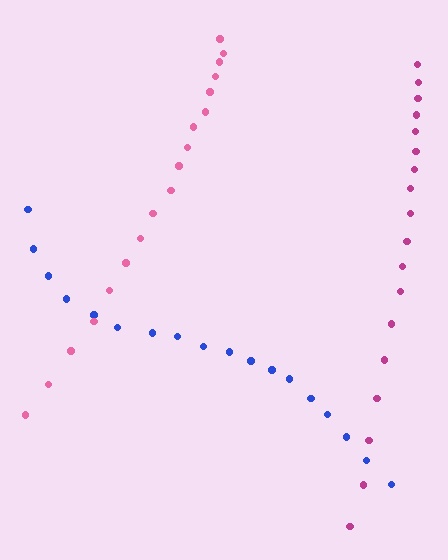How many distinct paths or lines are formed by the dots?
There are 3 distinct paths.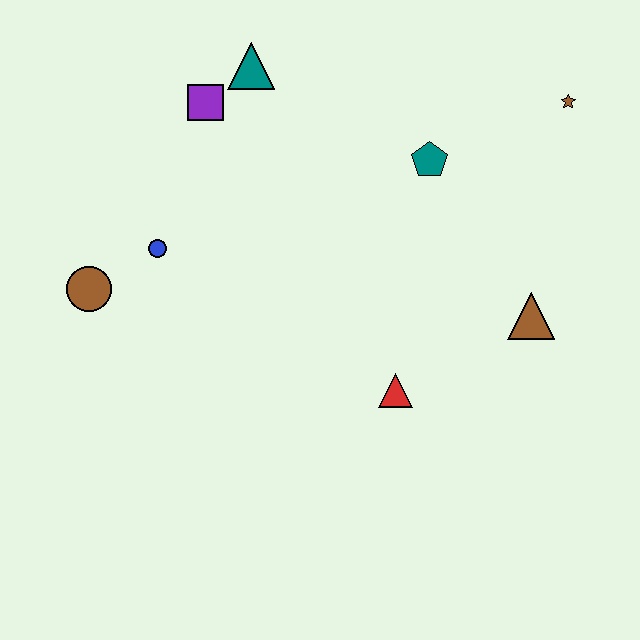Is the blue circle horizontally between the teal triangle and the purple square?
No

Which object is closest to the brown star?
The teal pentagon is closest to the brown star.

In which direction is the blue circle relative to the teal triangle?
The blue circle is below the teal triangle.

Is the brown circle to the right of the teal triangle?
No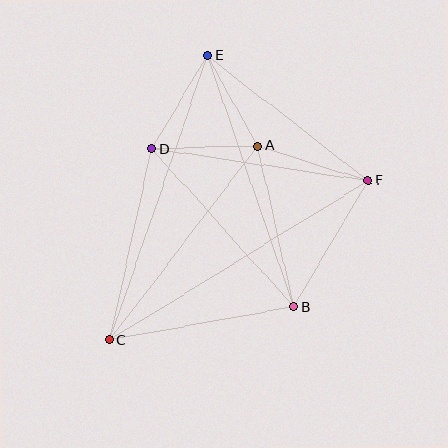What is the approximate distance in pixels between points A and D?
The distance between A and D is approximately 106 pixels.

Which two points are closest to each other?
Points A and E are closest to each other.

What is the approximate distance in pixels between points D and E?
The distance between D and E is approximately 109 pixels.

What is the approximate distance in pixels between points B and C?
The distance between B and C is approximately 187 pixels.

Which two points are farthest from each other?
Points C and F are farthest from each other.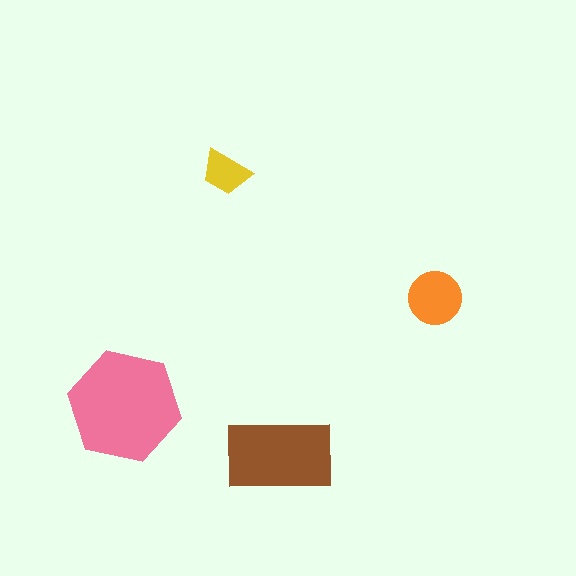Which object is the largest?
The pink hexagon.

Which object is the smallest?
The yellow trapezoid.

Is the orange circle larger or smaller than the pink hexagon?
Smaller.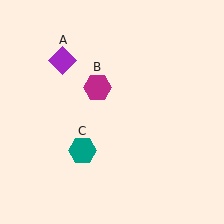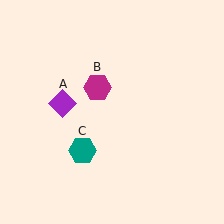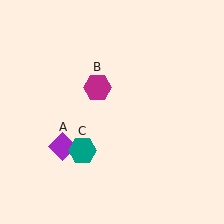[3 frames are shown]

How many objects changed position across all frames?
1 object changed position: purple diamond (object A).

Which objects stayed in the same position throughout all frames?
Magenta hexagon (object B) and teal hexagon (object C) remained stationary.